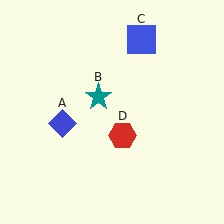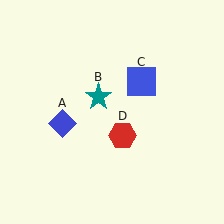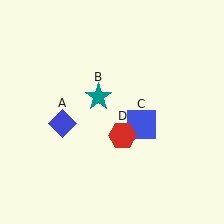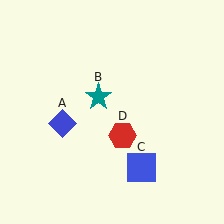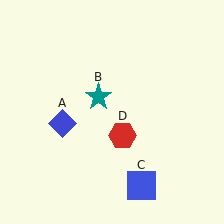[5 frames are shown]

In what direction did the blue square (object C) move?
The blue square (object C) moved down.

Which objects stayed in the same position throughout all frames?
Blue diamond (object A) and teal star (object B) and red hexagon (object D) remained stationary.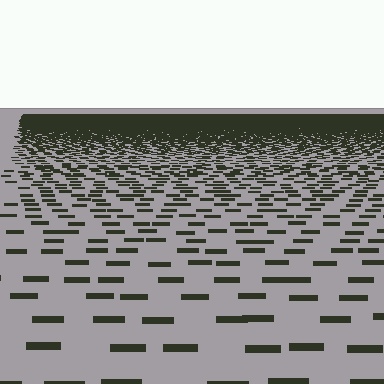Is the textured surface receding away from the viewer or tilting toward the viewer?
The surface is receding away from the viewer. Texture elements get smaller and denser toward the top.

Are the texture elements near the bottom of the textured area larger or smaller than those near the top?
Larger. Near the bottom, elements are closer to the viewer and appear at a bigger on-screen size.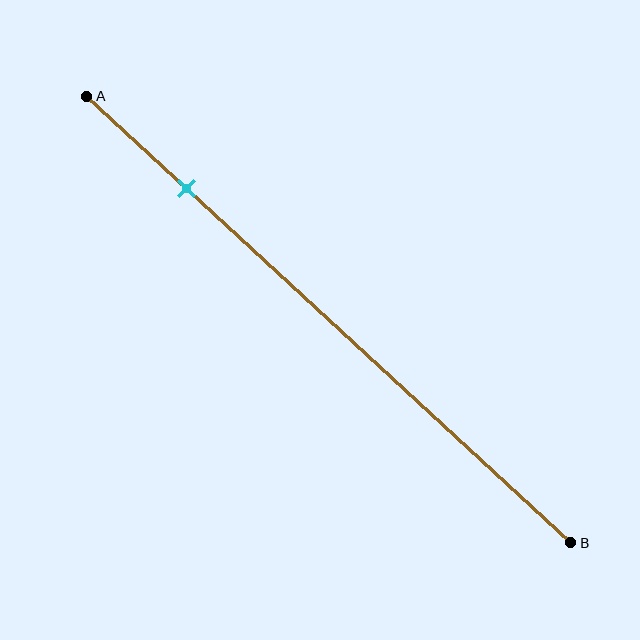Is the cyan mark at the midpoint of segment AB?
No, the mark is at about 20% from A, not at the 50% midpoint.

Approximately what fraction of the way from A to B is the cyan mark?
The cyan mark is approximately 20% of the way from A to B.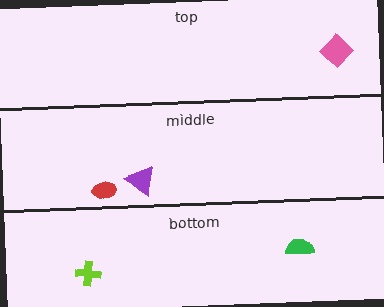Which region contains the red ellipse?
The middle region.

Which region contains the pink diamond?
The top region.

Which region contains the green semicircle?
The bottom region.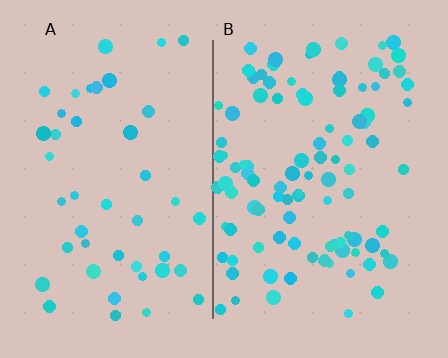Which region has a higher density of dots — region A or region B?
B (the right).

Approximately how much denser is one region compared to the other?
Approximately 2.3× — region B over region A.